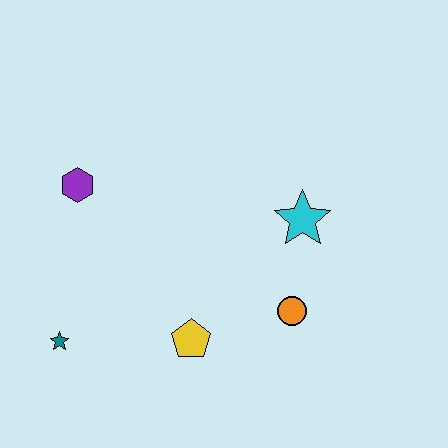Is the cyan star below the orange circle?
No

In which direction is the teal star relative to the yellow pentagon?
The teal star is to the left of the yellow pentagon.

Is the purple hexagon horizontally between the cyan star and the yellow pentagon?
No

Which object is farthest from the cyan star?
The teal star is farthest from the cyan star.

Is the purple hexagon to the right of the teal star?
Yes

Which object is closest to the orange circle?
The cyan star is closest to the orange circle.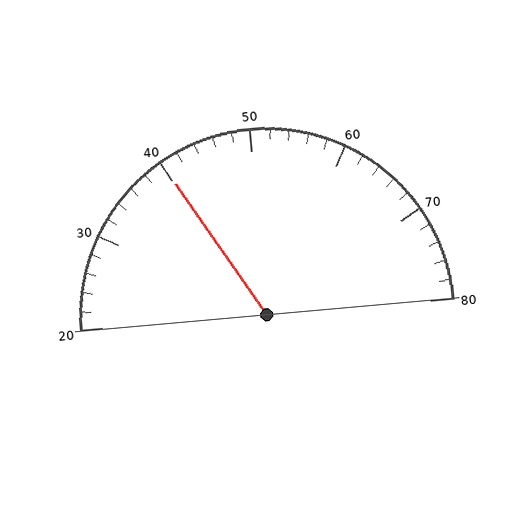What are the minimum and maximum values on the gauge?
The gauge ranges from 20 to 80.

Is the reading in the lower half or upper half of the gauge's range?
The reading is in the lower half of the range (20 to 80).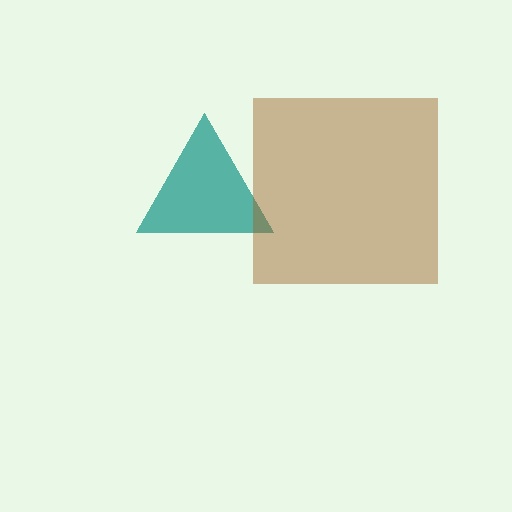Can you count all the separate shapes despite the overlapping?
Yes, there are 2 separate shapes.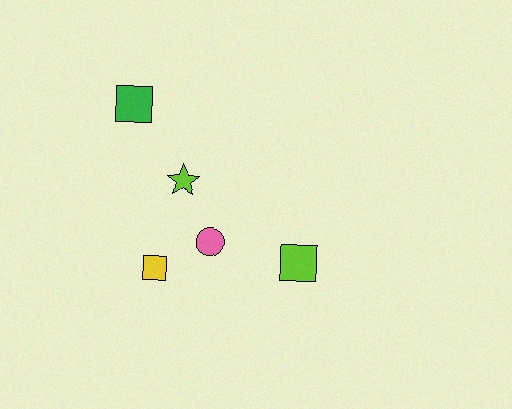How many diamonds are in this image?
There are no diamonds.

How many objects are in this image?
There are 5 objects.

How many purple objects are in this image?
There are no purple objects.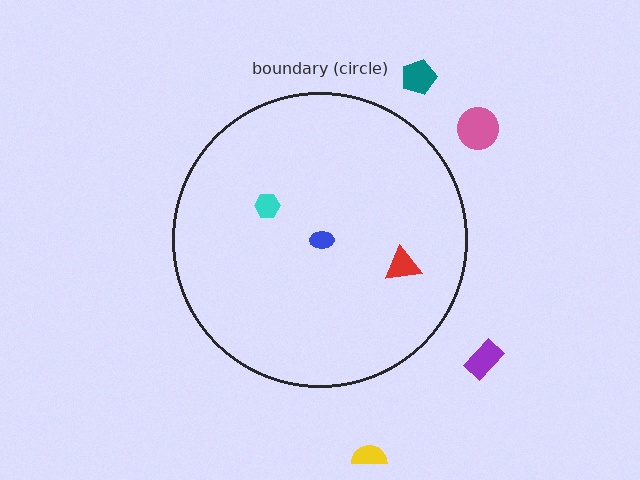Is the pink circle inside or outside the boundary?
Outside.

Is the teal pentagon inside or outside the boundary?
Outside.